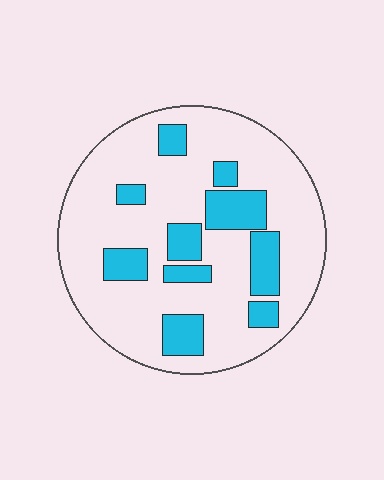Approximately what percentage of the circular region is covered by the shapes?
Approximately 25%.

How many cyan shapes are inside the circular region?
10.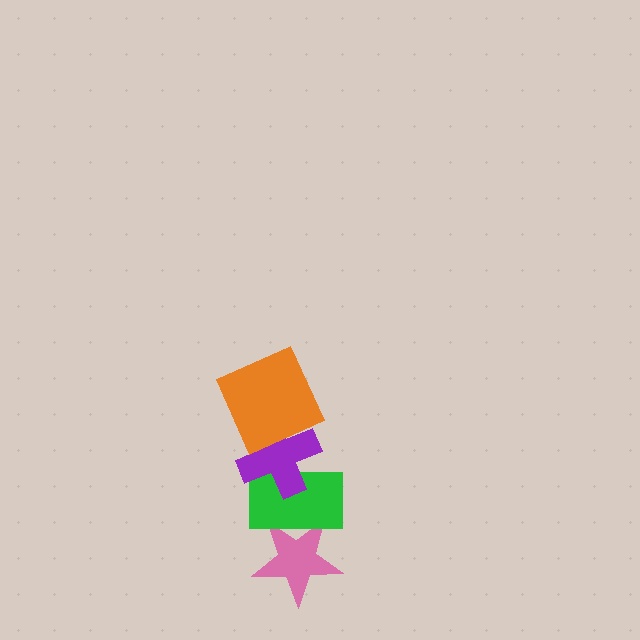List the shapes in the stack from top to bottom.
From top to bottom: the orange square, the purple cross, the green rectangle, the pink star.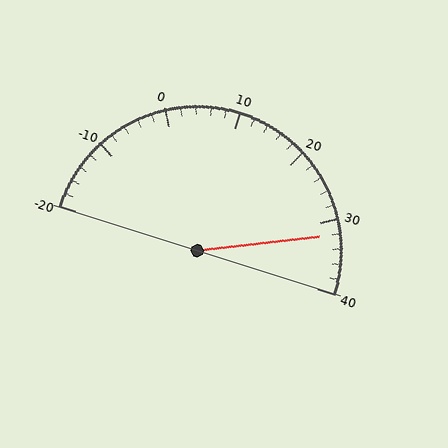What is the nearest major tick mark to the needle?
The nearest major tick mark is 30.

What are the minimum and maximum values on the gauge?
The gauge ranges from -20 to 40.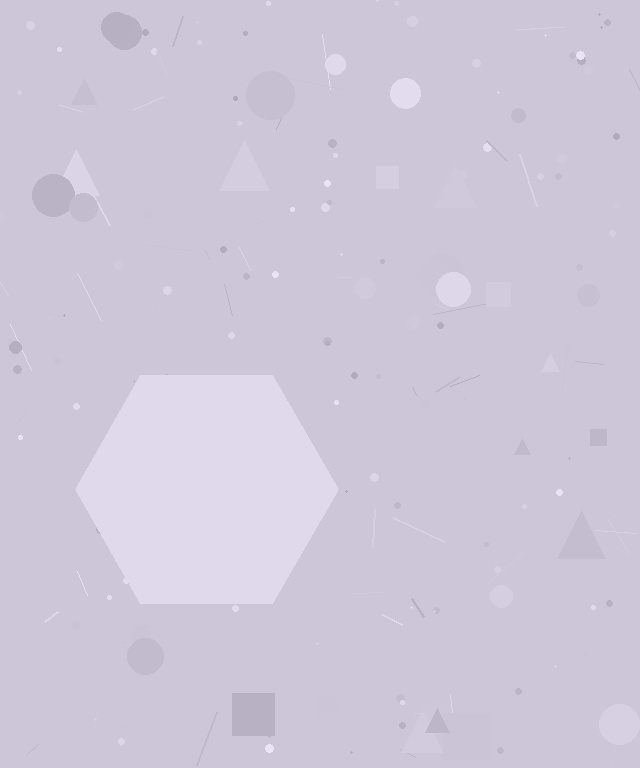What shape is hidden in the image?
A hexagon is hidden in the image.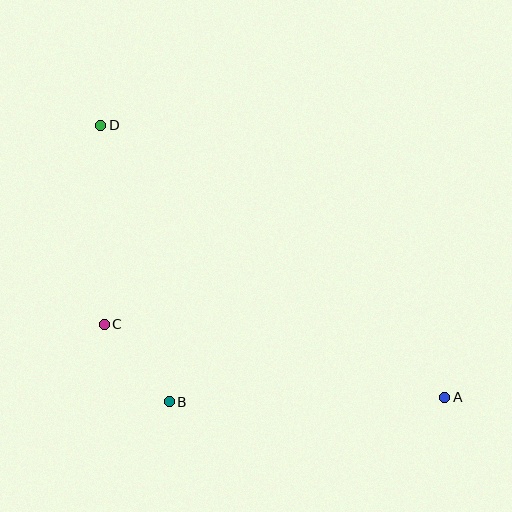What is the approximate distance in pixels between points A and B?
The distance between A and B is approximately 276 pixels.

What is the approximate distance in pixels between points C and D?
The distance between C and D is approximately 199 pixels.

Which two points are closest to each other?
Points B and C are closest to each other.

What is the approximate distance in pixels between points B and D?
The distance between B and D is approximately 285 pixels.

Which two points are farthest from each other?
Points A and D are farthest from each other.